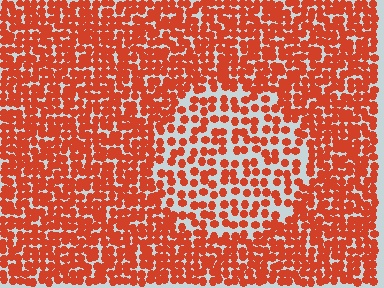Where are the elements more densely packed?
The elements are more densely packed outside the circle boundary.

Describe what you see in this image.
The image contains small red elements arranged at two different densities. A circle-shaped region is visible where the elements are less densely packed than the surrounding area.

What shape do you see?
I see a circle.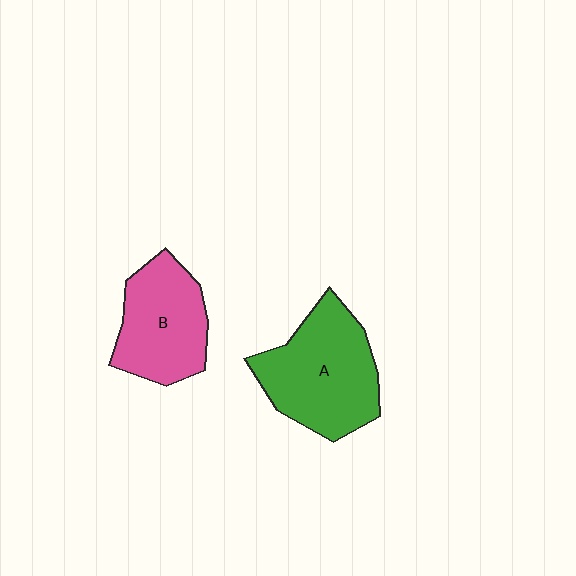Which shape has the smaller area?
Shape B (pink).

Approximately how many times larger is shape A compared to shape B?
Approximately 1.3 times.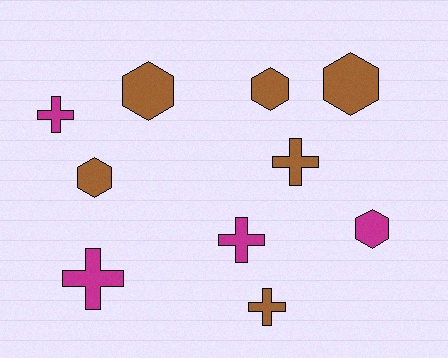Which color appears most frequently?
Brown, with 6 objects.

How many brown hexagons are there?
There are 4 brown hexagons.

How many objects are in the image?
There are 10 objects.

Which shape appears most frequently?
Cross, with 5 objects.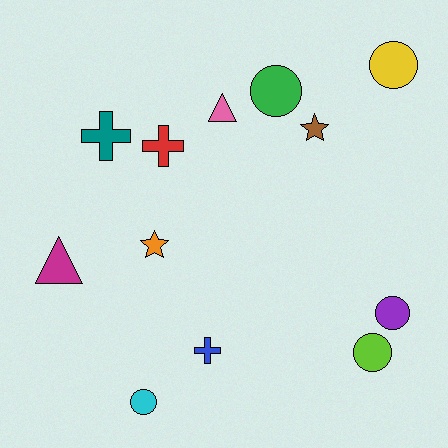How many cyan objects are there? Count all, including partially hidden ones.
There is 1 cyan object.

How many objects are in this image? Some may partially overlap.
There are 12 objects.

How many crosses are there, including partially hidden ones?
There are 3 crosses.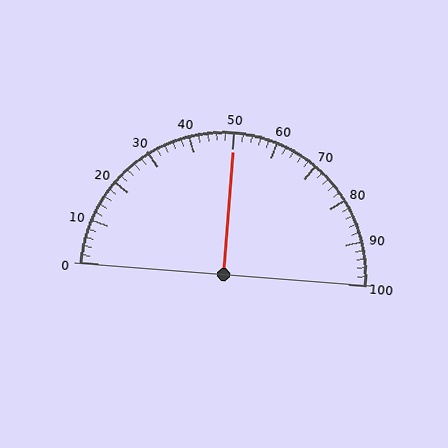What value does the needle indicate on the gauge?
The needle indicates approximately 50.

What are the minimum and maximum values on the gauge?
The gauge ranges from 0 to 100.